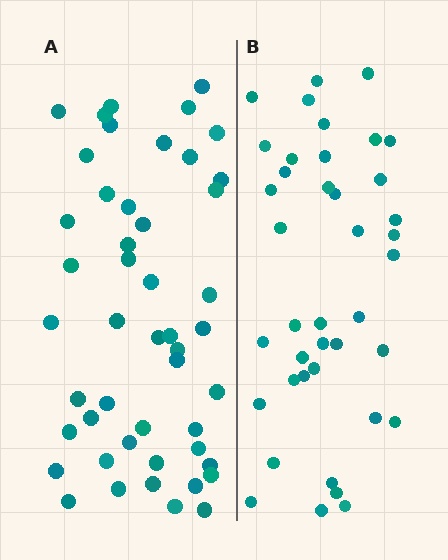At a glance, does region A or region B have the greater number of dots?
Region A (the left region) has more dots.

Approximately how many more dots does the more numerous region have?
Region A has roughly 8 or so more dots than region B.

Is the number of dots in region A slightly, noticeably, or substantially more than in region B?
Region A has only slightly more — the two regions are fairly close. The ratio is roughly 1.2 to 1.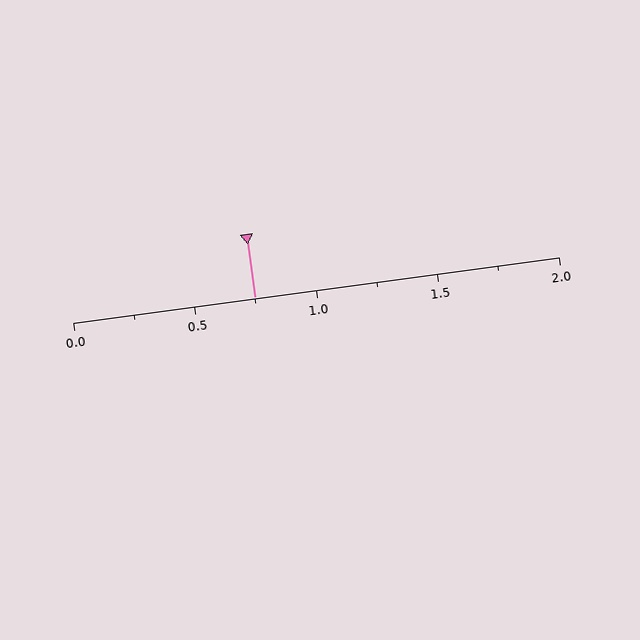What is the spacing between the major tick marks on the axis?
The major ticks are spaced 0.5 apart.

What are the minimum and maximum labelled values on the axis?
The axis runs from 0.0 to 2.0.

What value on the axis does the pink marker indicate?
The marker indicates approximately 0.75.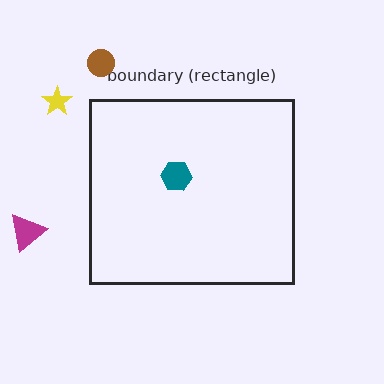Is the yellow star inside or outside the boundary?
Outside.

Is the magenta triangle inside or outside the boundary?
Outside.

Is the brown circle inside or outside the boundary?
Outside.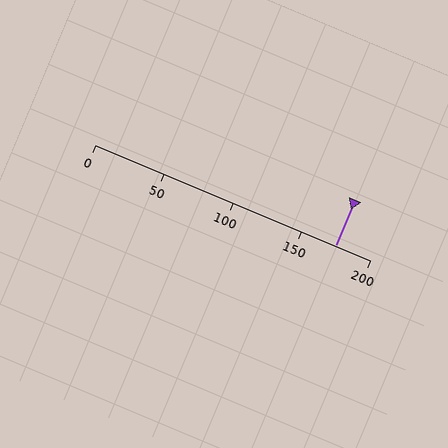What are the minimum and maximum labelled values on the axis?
The axis runs from 0 to 200.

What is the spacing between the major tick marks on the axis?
The major ticks are spaced 50 apart.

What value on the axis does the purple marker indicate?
The marker indicates approximately 175.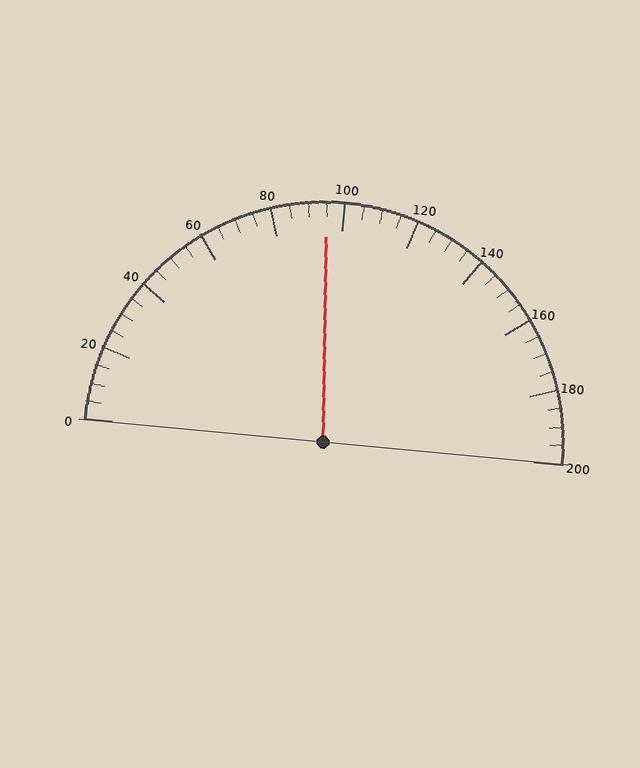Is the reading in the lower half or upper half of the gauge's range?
The reading is in the lower half of the range (0 to 200).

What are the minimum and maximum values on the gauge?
The gauge ranges from 0 to 200.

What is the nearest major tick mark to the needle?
The nearest major tick mark is 100.